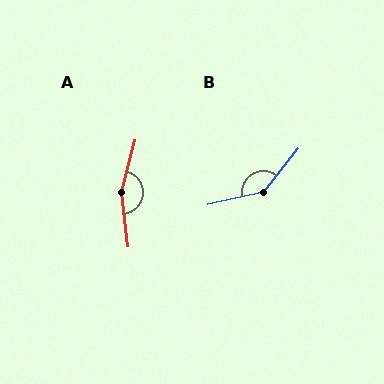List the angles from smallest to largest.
B (141°), A (159°).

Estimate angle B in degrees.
Approximately 141 degrees.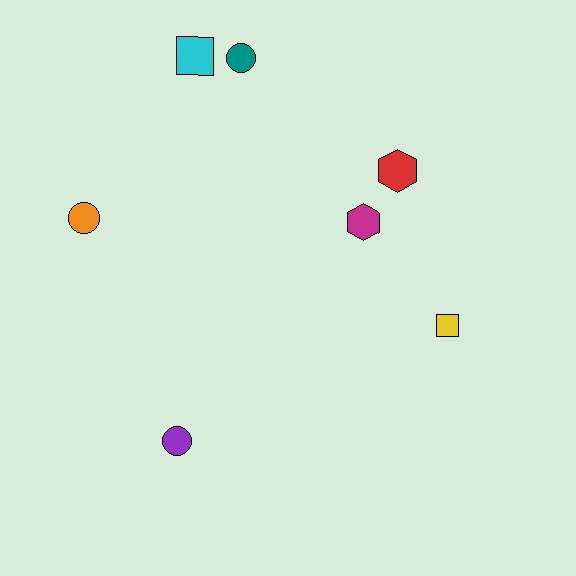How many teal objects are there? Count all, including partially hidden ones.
There is 1 teal object.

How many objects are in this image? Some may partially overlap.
There are 7 objects.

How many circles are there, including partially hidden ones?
There are 3 circles.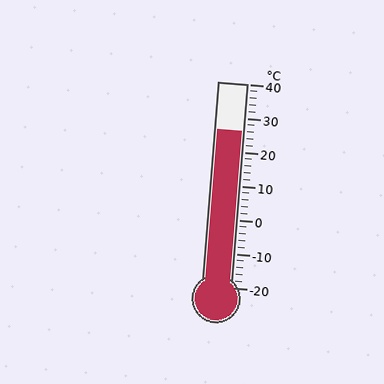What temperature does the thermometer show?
The thermometer shows approximately 26°C.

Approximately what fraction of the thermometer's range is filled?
The thermometer is filled to approximately 75% of its range.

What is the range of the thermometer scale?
The thermometer scale ranges from -20°C to 40°C.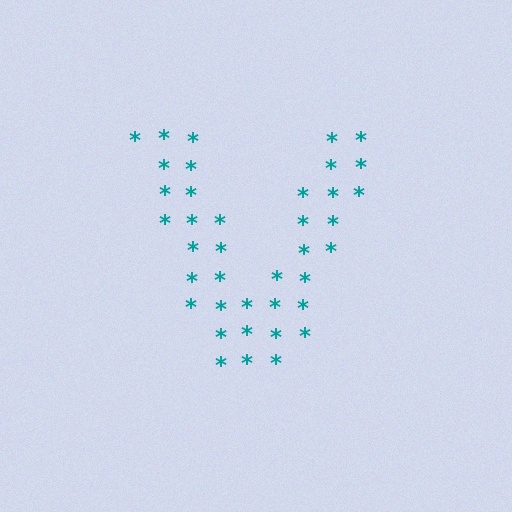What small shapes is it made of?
It is made of small asterisks.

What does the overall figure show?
The overall figure shows the letter V.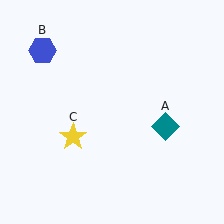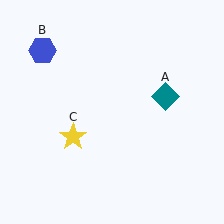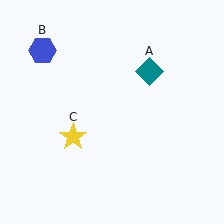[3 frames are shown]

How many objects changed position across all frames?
1 object changed position: teal diamond (object A).